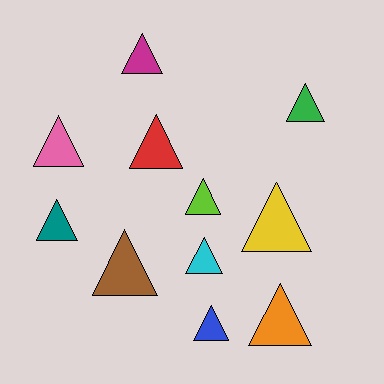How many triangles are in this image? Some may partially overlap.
There are 11 triangles.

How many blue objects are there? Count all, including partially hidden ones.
There is 1 blue object.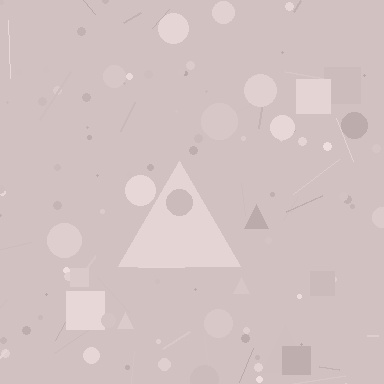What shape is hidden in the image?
A triangle is hidden in the image.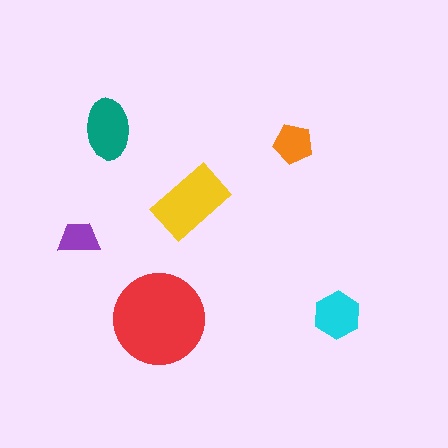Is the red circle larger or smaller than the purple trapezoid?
Larger.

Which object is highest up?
The teal ellipse is topmost.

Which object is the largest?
The red circle.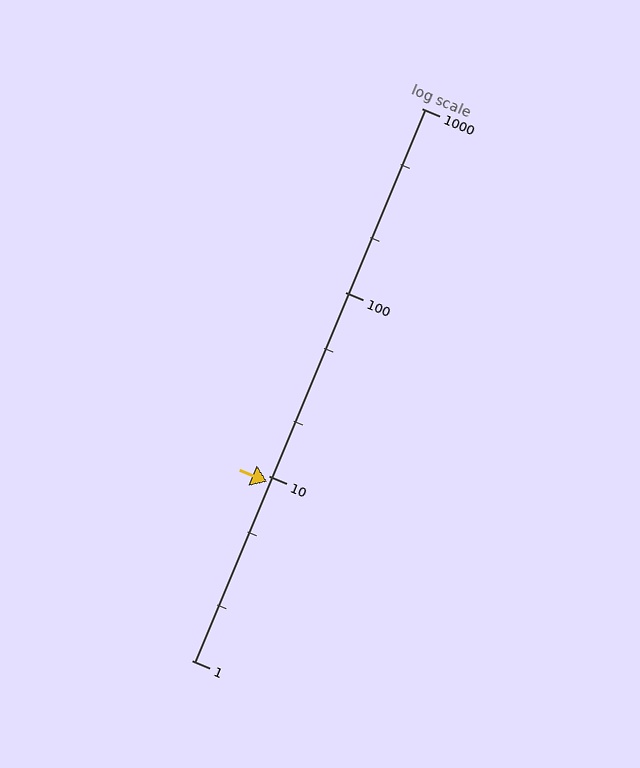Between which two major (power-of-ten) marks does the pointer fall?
The pointer is between 1 and 10.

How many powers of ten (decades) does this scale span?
The scale spans 3 decades, from 1 to 1000.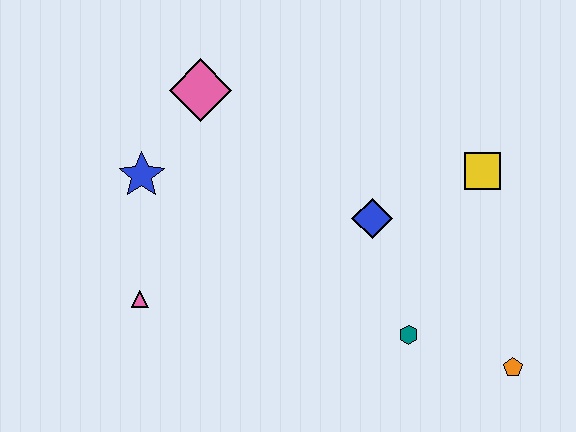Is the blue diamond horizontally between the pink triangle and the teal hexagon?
Yes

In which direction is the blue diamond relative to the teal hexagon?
The blue diamond is above the teal hexagon.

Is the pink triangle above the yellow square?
No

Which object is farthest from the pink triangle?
The orange pentagon is farthest from the pink triangle.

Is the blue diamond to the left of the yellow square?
Yes